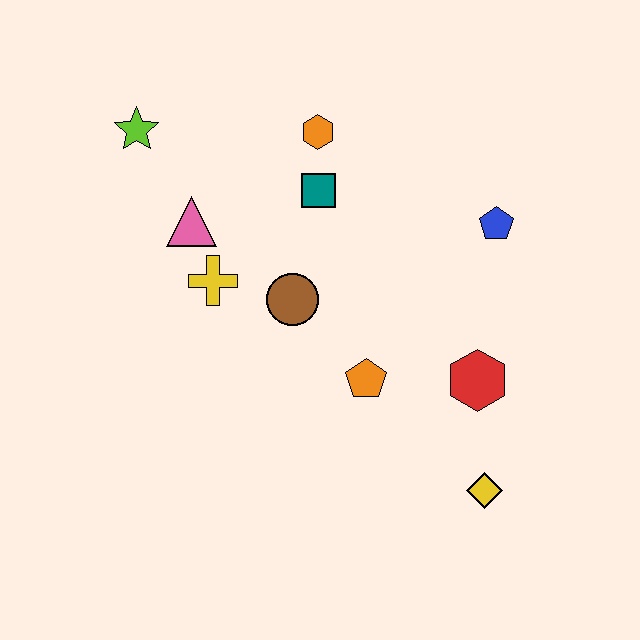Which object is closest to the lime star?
The pink triangle is closest to the lime star.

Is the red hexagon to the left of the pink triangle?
No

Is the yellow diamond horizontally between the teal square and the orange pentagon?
No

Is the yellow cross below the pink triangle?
Yes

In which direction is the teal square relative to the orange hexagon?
The teal square is below the orange hexagon.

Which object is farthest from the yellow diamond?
The lime star is farthest from the yellow diamond.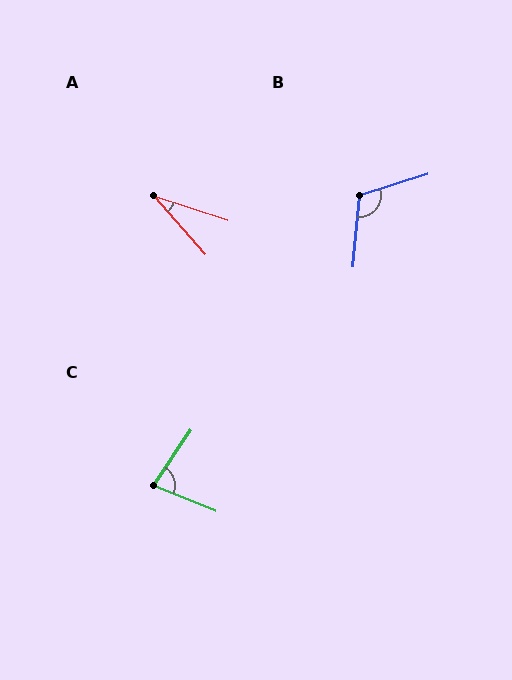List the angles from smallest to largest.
A (30°), C (78°), B (112°).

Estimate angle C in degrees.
Approximately 78 degrees.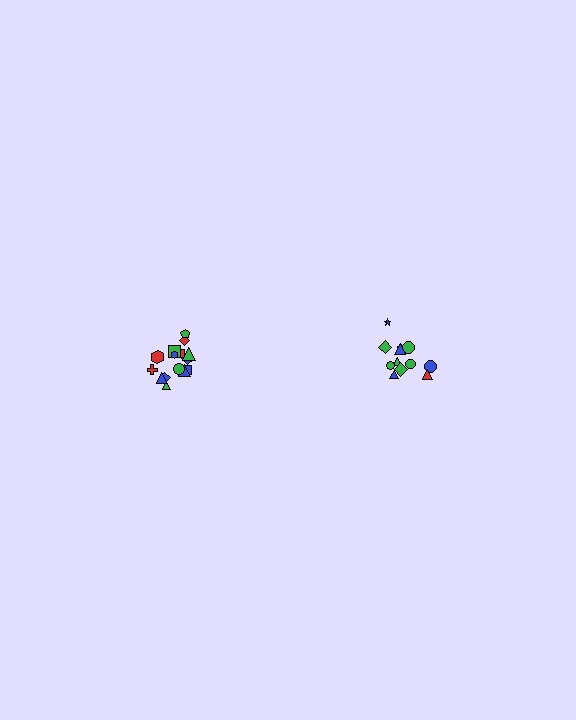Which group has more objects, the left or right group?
The left group.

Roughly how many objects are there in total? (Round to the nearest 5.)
Roughly 25 objects in total.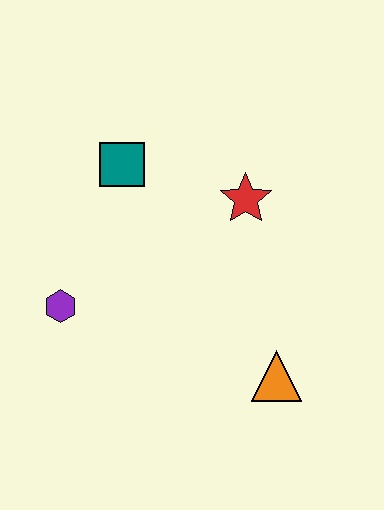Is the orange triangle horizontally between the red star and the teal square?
No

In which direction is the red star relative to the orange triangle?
The red star is above the orange triangle.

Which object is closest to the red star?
The teal square is closest to the red star.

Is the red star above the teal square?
No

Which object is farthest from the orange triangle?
The teal square is farthest from the orange triangle.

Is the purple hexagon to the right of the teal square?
No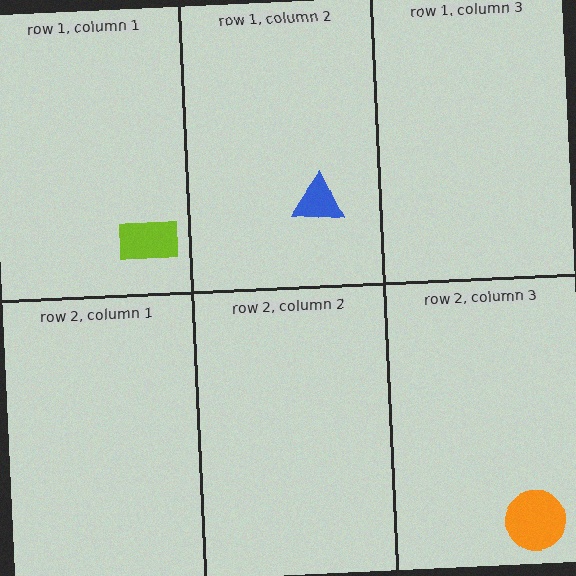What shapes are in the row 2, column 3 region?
The orange circle.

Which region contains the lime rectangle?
The row 1, column 1 region.